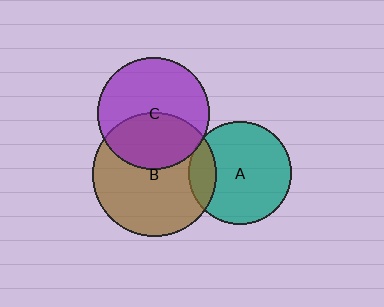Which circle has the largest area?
Circle B (brown).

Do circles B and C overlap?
Yes.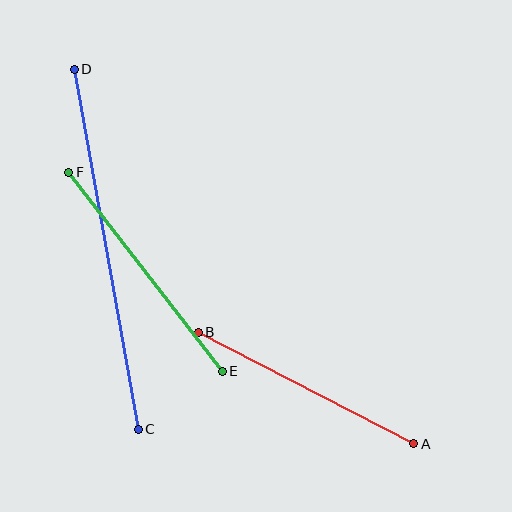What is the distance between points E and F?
The distance is approximately 251 pixels.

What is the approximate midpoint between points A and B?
The midpoint is at approximately (306, 388) pixels.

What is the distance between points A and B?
The distance is approximately 243 pixels.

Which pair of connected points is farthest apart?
Points C and D are farthest apart.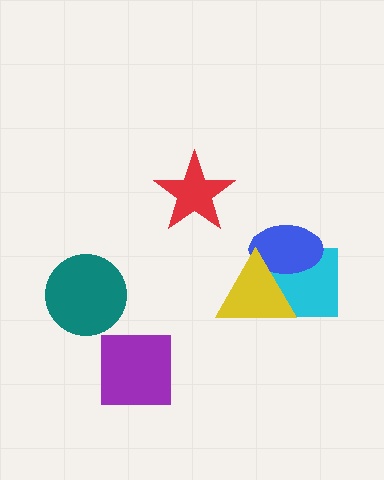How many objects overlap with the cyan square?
2 objects overlap with the cyan square.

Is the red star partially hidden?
No, no other shape covers it.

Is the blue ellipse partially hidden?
Yes, it is partially covered by another shape.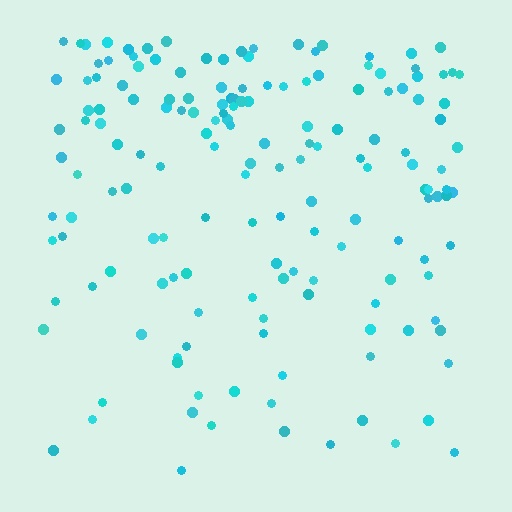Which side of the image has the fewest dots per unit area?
The bottom.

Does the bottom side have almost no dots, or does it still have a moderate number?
Still a moderate number, just noticeably fewer than the top.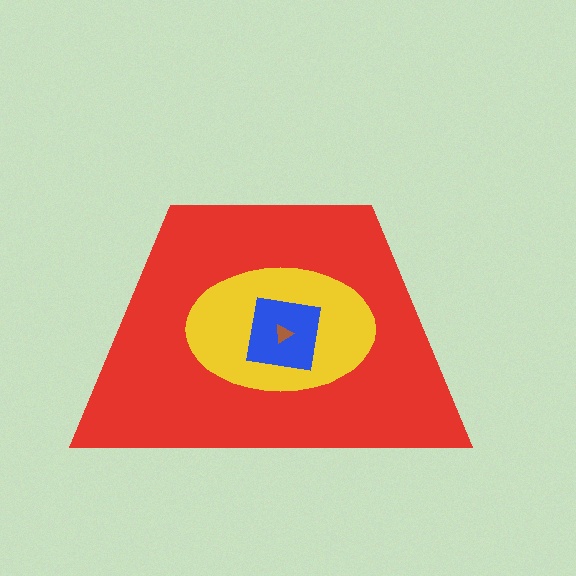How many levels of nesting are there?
4.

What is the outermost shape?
The red trapezoid.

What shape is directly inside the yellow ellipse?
The blue square.